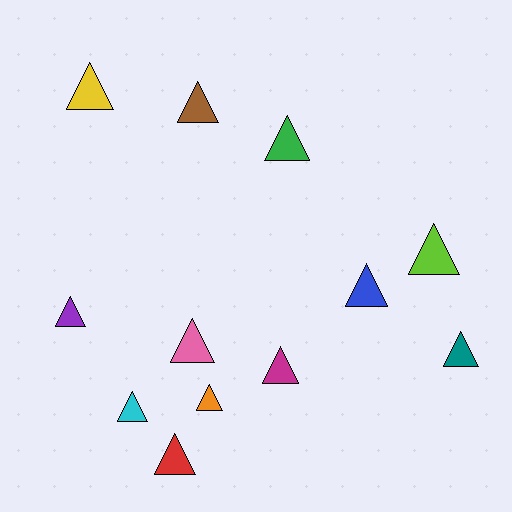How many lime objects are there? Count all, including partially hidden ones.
There is 1 lime object.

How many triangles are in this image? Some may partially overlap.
There are 12 triangles.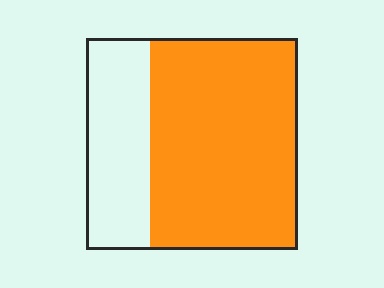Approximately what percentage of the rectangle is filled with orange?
Approximately 70%.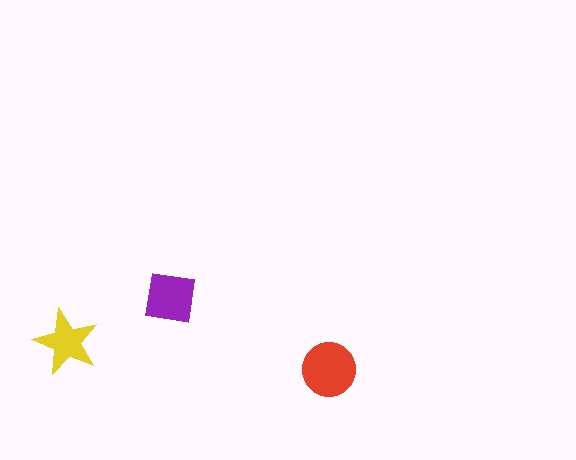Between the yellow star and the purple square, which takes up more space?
The purple square.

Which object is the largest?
The red circle.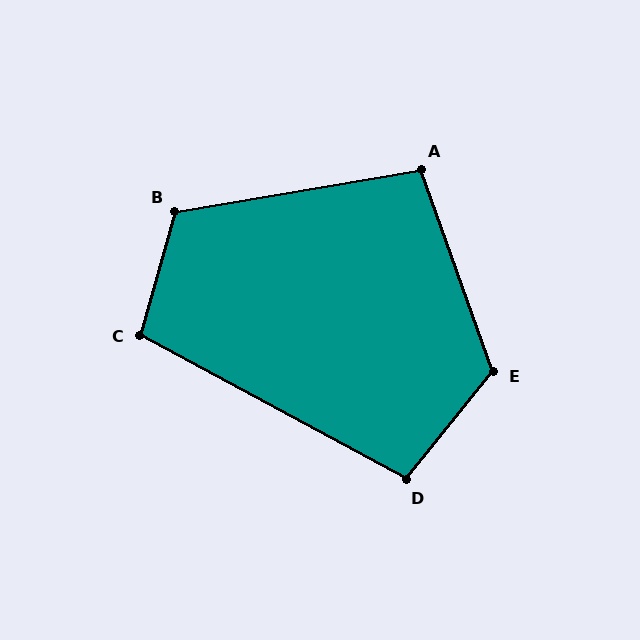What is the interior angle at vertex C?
Approximately 102 degrees (obtuse).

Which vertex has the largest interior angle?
E, at approximately 121 degrees.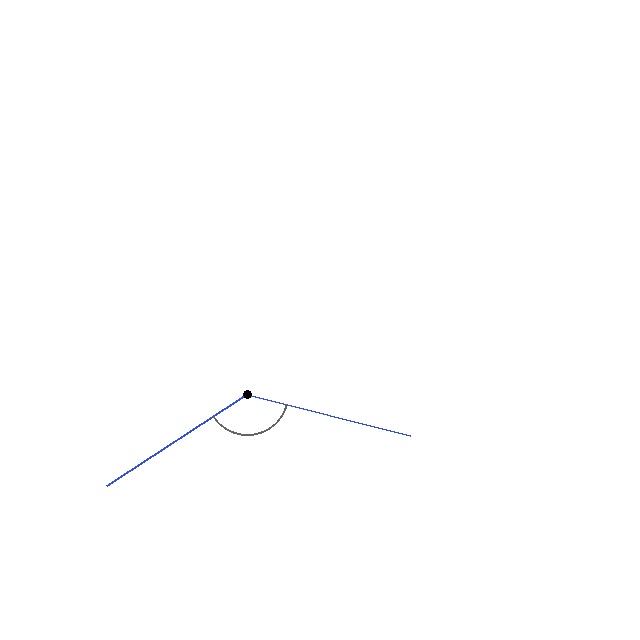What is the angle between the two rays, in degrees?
Approximately 133 degrees.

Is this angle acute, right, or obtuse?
It is obtuse.